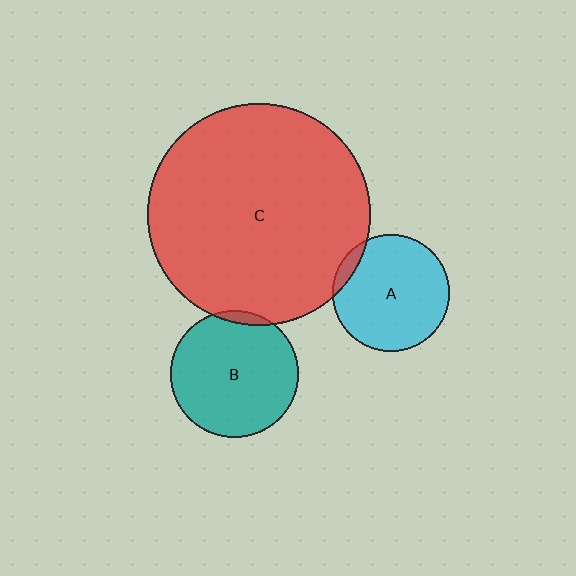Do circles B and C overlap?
Yes.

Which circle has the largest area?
Circle C (red).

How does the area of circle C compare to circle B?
Approximately 3.0 times.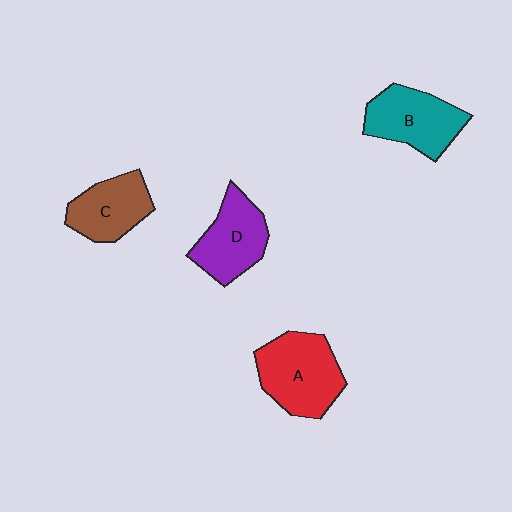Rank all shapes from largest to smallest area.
From largest to smallest: A (red), B (teal), D (purple), C (brown).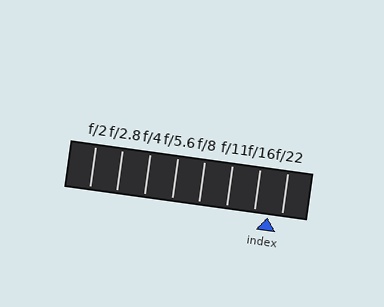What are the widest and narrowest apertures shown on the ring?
The widest aperture shown is f/2 and the narrowest is f/22.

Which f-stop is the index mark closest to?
The index mark is closest to f/22.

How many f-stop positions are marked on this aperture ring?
There are 8 f-stop positions marked.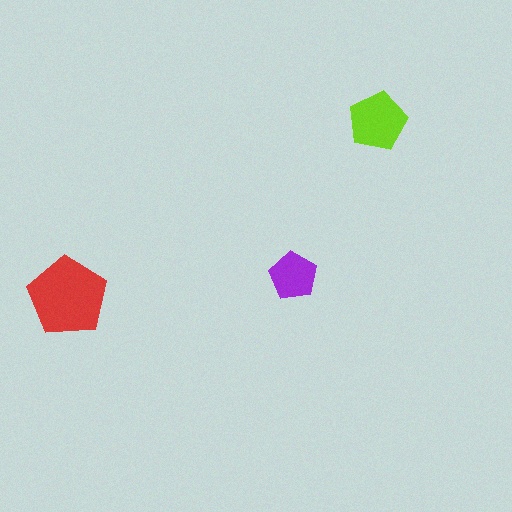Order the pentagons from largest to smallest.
the red one, the lime one, the purple one.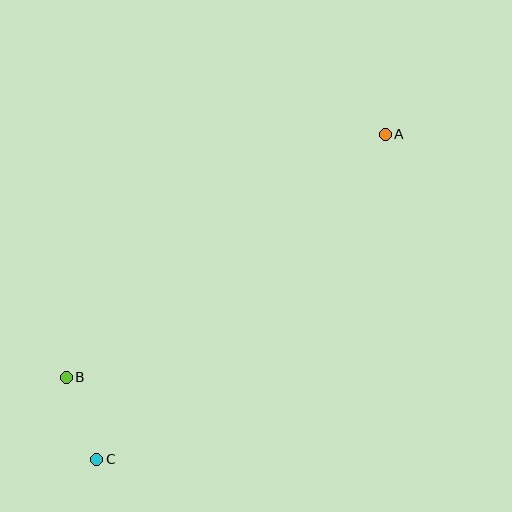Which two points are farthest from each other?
Points A and C are farthest from each other.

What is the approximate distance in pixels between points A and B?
The distance between A and B is approximately 401 pixels.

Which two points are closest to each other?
Points B and C are closest to each other.